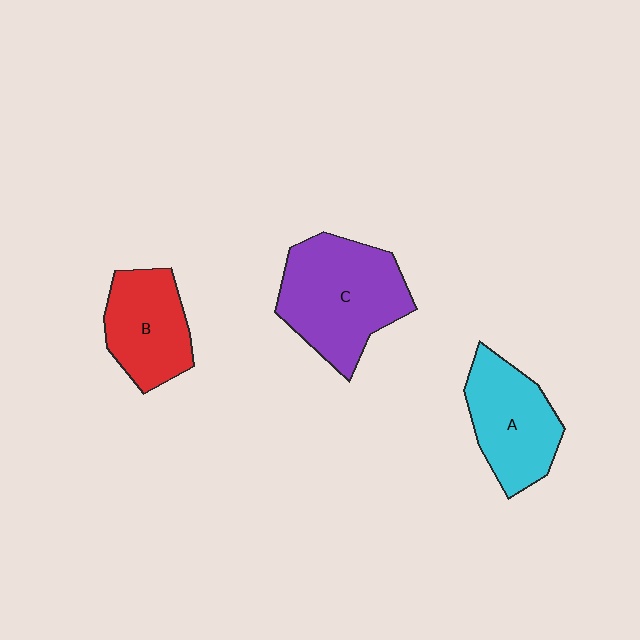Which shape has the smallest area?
Shape B (red).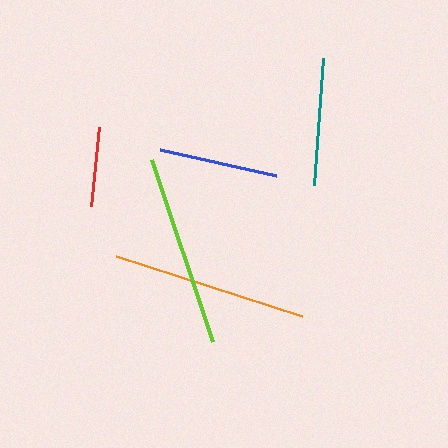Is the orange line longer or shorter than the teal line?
The orange line is longer than the teal line.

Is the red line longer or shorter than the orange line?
The orange line is longer than the red line.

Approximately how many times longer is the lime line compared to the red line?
The lime line is approximately 2.4 times the length of the red line.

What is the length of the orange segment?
The orange segment is approximately 196 pixels long.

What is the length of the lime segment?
The lime segment is approximately 193 pixels long.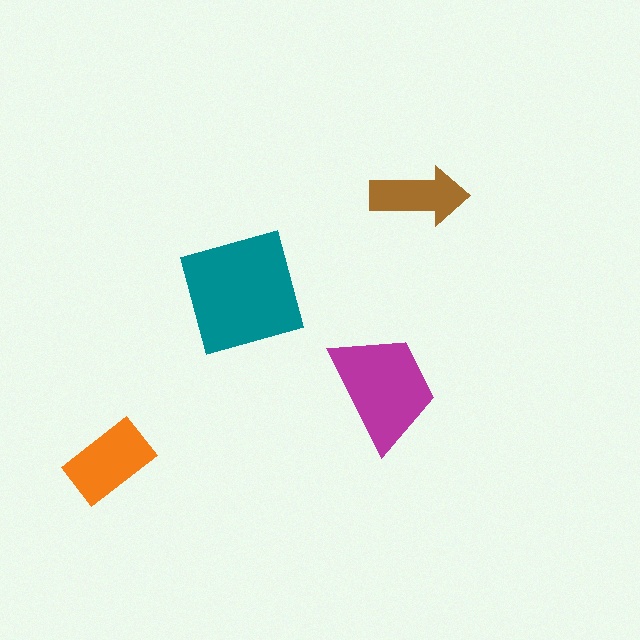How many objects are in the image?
There are 4 objects in the image.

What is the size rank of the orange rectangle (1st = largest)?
3rd.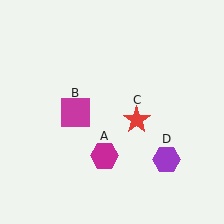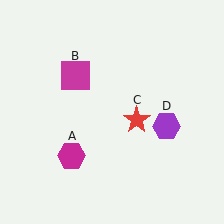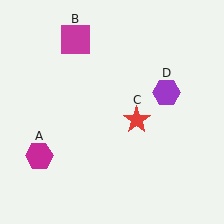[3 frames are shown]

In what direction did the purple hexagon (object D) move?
The purple hexagon (object D) moved up.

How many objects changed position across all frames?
3 objects changed position: magenta hexagon (object A), magenta square (object B), purple hexagon (object D).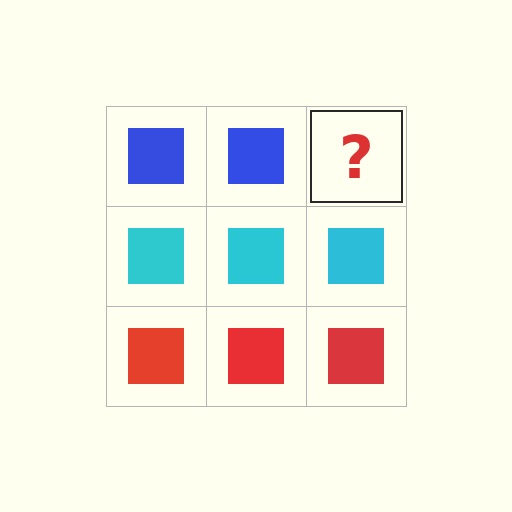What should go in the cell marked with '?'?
The missing cell should contain a blue square.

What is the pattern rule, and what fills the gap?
The rule is that each row has a consistent color. The gap should be filled with a blue square.